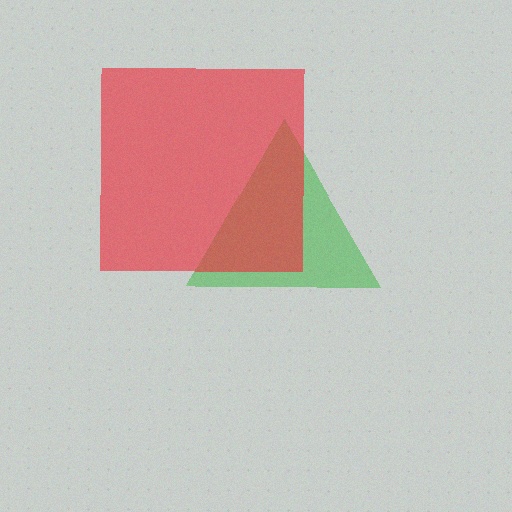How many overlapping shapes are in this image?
There are 2 overlapping shapes in the image.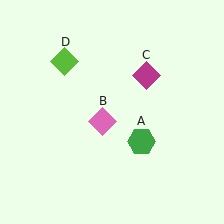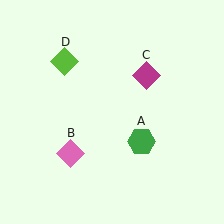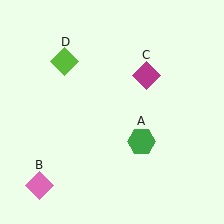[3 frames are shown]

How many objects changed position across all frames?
1 object changed position: pink diamond (object B).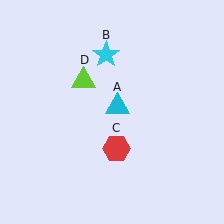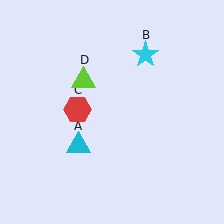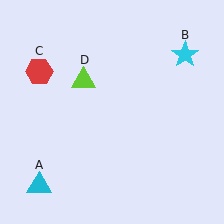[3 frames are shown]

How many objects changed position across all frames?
3 objects changed position: cyan triangle (object A), cyan star (object B), red hexagon (object C).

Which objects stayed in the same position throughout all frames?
Lime triangle (object D) remained stationary.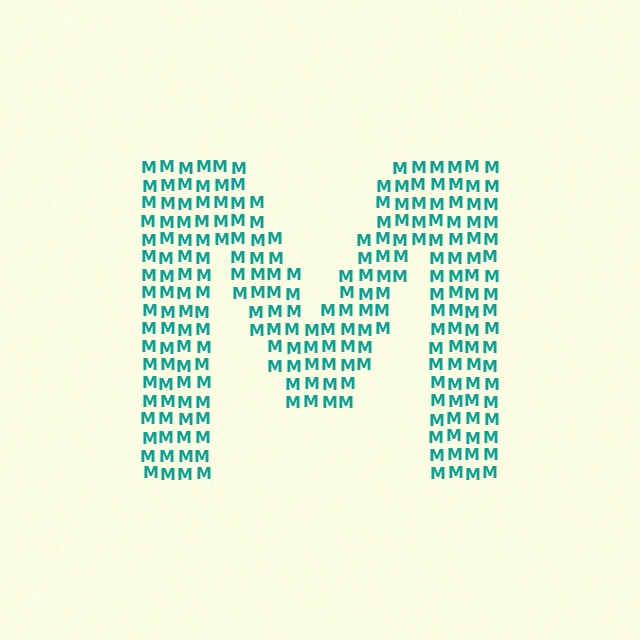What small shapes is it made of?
It is made of small letter M's.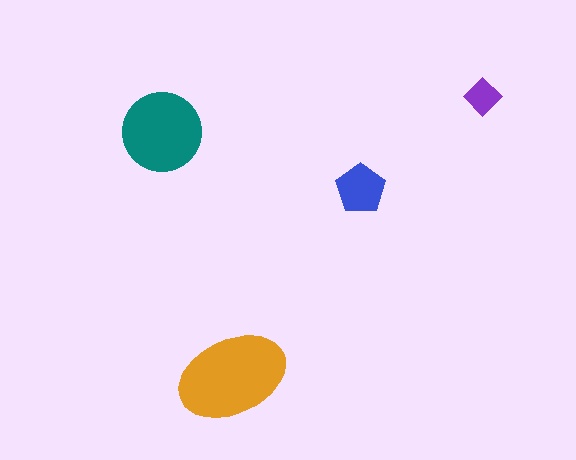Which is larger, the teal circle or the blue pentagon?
The teal circle.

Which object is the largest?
The orange ellipse.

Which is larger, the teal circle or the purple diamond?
The teal circle.